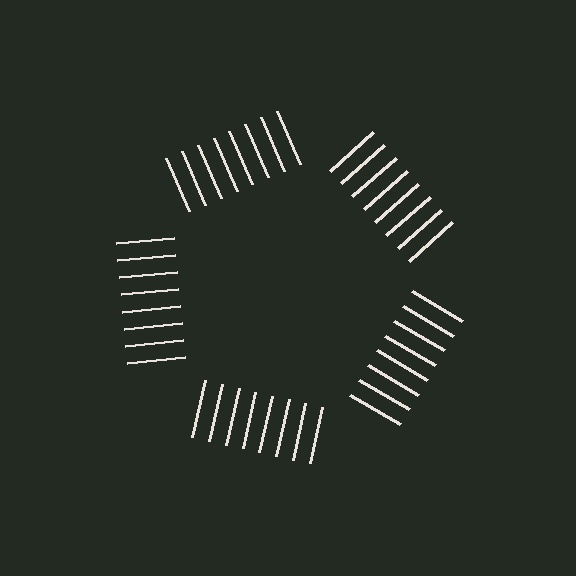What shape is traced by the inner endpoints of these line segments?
An illusory pentagon — the line segments terminate on its edges but no continuous stroke is drawn.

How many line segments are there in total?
40 — 8 along each of the 5 edges.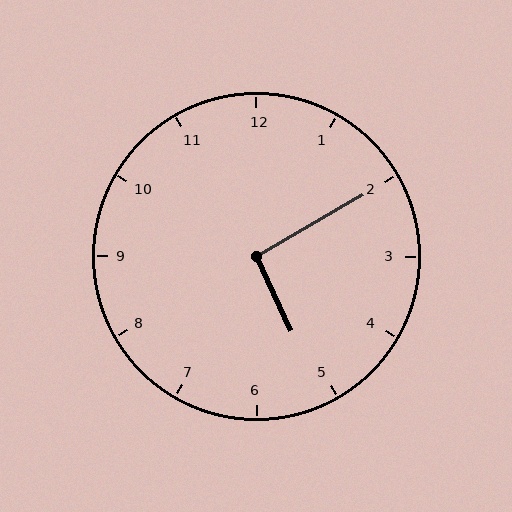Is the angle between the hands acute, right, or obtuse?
It is right.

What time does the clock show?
5:10.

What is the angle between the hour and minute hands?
Approximately 95 degrees.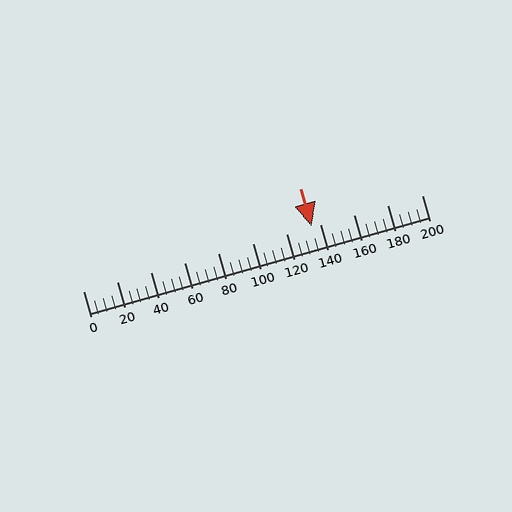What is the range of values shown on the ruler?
The ruler shows values from 0 to 200.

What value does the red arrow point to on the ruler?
The red arrow points to approximately 135.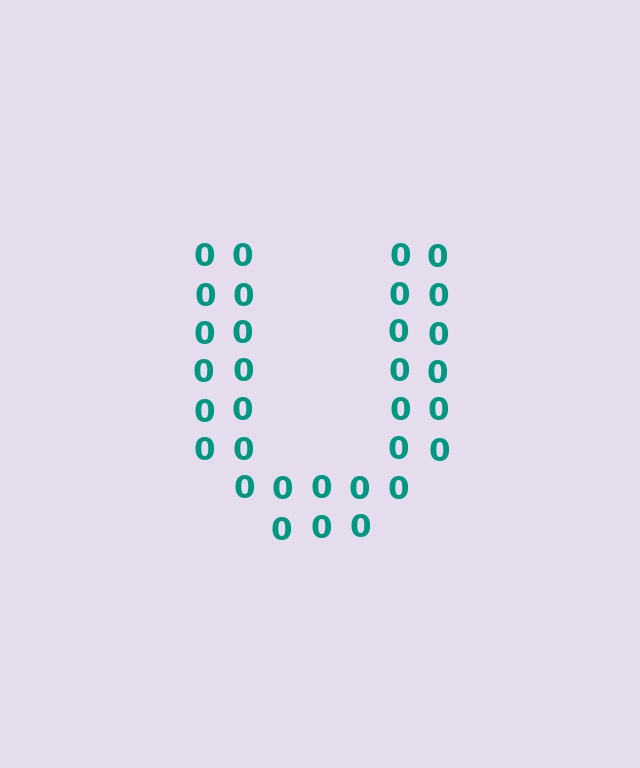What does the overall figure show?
The overall figure shows the letter U.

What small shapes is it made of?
It is made of small digit 0's.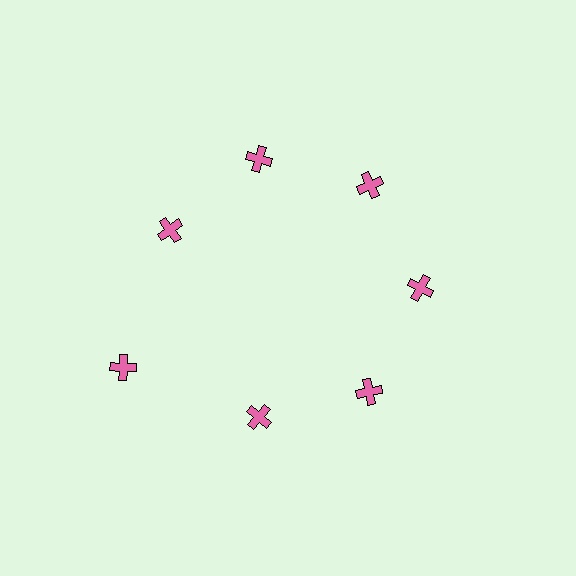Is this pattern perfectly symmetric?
No. The 7 pink crosses are arranged in a ring, but one element near the 8 o'clock position is pushed outward from the center, breaking the 7-fold rotational symmetry.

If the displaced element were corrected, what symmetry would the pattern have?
It would have 7-fold rotational symmetry — the pattern would map onto itself every 51 degrees.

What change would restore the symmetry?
The symmetry would be restored by moving it inward, back onto the ring so that all 7 crosses sit at equal angles and equal distance from the center.